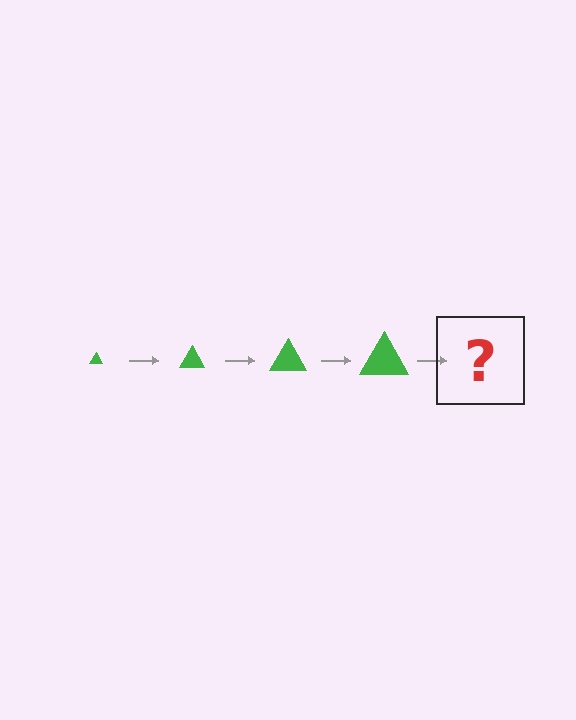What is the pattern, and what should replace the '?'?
The pattern is that the triangle gets progressively larger each step. The '?' should be a green triangle, larger than the previous one.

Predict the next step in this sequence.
The next step is a green triangle, larger than the previous one.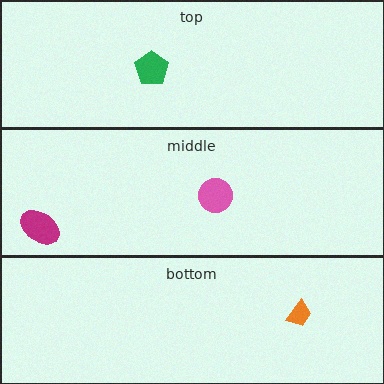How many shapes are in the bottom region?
1.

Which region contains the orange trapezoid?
The bottom region.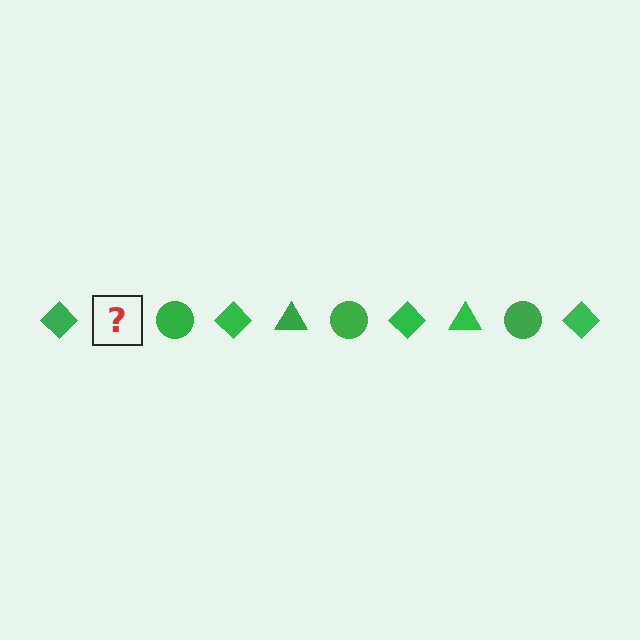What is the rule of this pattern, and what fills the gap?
The rule is that the pattern cycles through diamond, triangle, circle shapes in green. The gap should be filled with a green triangle.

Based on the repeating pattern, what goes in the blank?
The blank should be a green triangle.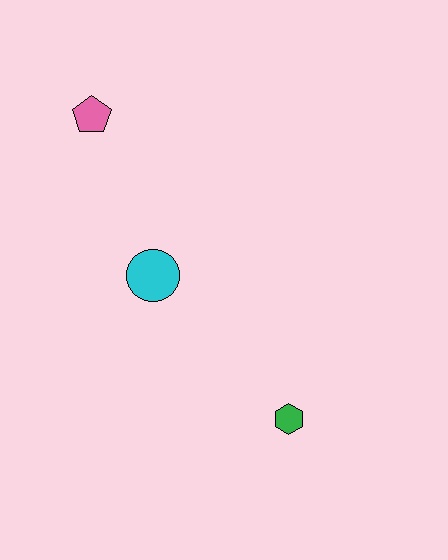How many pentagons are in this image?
There is 1 pentagon.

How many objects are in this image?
There are 3 objects.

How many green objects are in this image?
There is 1 green object.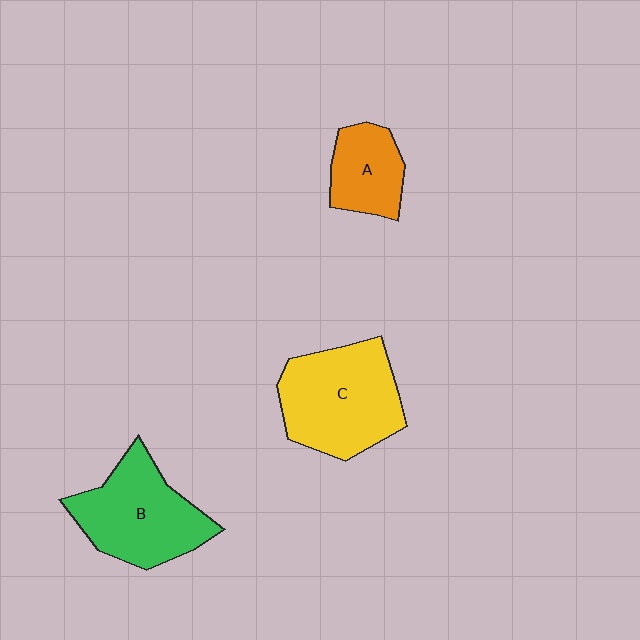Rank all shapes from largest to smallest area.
From largest to smallest: C (yellow), B (green), A (orange).